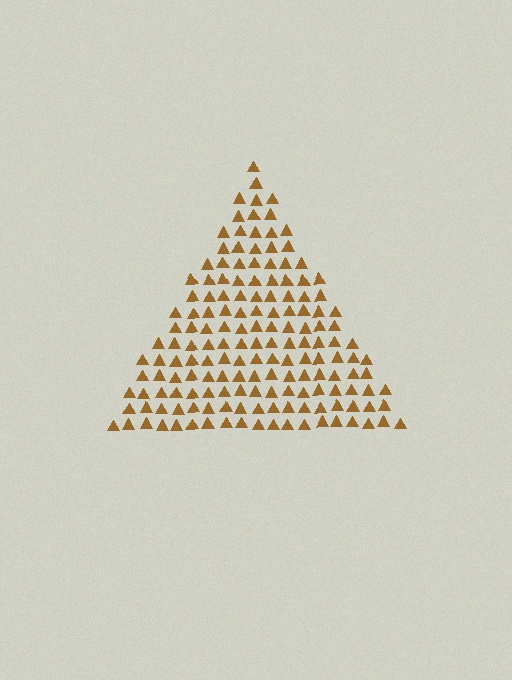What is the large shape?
The large shape is a triangle.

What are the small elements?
The small elements are triangles.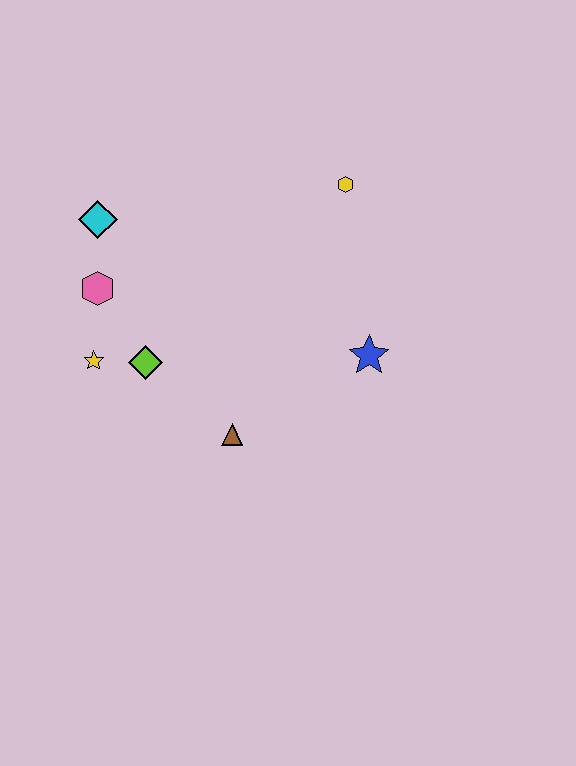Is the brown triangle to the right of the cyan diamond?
Yes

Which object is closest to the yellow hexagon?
The blue star is closest to the yellow hexagon.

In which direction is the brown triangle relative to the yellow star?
The brown triangle is to the right of the yellow star.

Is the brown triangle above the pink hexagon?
No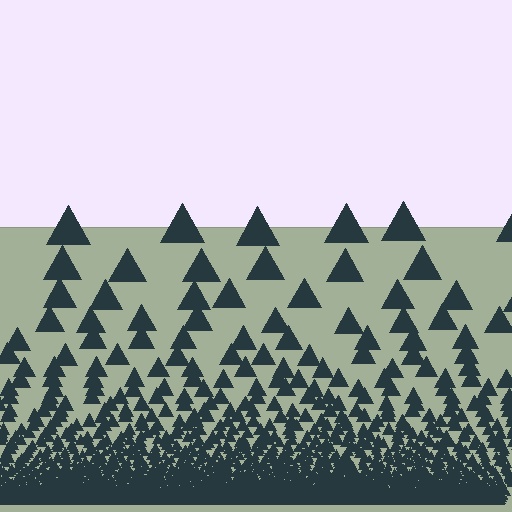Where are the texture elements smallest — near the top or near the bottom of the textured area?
Near the bottom.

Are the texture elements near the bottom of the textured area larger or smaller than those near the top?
Smaller. The gradient is inverted — elements near the bottom are smaller and denser.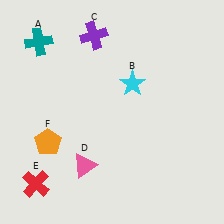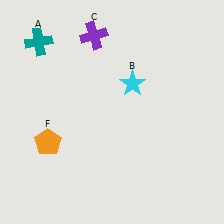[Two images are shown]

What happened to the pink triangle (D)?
The pink triangle (D) was removed in Image 2. It was in the bottom-left area of Image 1.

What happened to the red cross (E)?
The red cross (E) was removed in Image 2. It was in the bottom-left area of Image 1.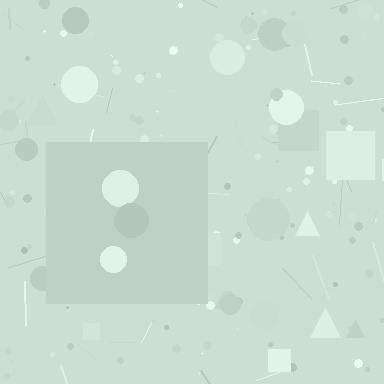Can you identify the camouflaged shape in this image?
The camouflaged shape is a square.